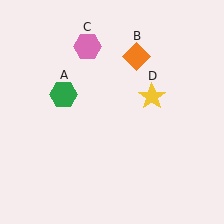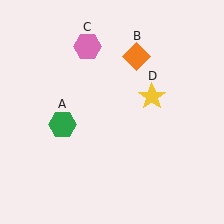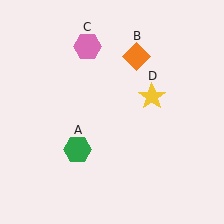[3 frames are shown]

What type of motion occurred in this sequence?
The green hexagon (object A) rotated counterclockwise around the center of the scene.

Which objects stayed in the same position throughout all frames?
Orange diamond (object B) and pink hexagon (object C) and yellow star (object D) remained stationary.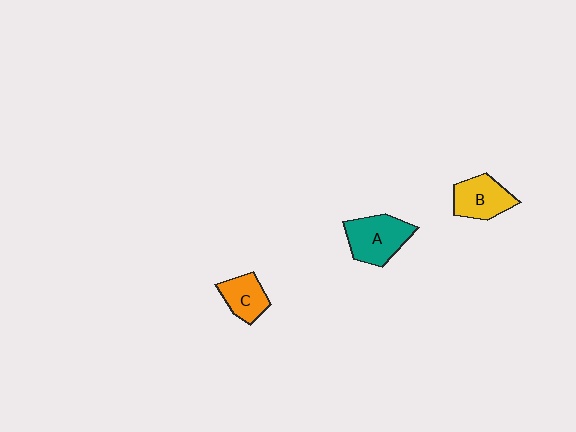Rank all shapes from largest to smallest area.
From largest to smallest: A (teal), B (yellow), C (orange).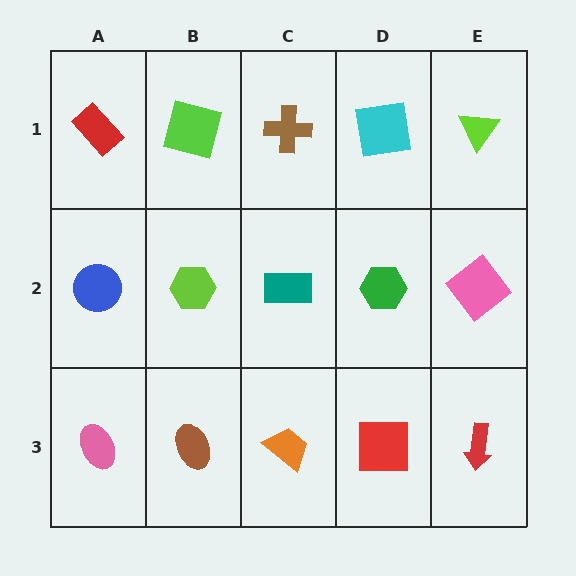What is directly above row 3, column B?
A lime hexagon.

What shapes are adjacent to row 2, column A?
A red rectangle (row 1, column A), a pink ellipse (row 3, column A), a lime hexagon (row 2, column B).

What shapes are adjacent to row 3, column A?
A blue circle (row 2, column A), a brown ellipse (row 3, column B).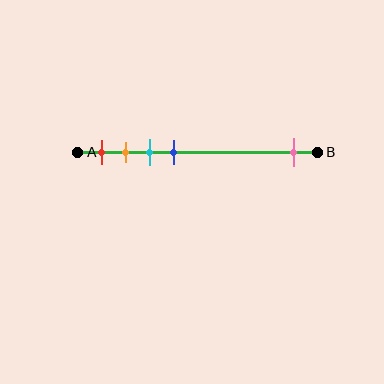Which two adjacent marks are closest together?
The orange and cyan marks are the closest adjacent pair.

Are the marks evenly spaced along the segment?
No, the marks are not evenly spaced.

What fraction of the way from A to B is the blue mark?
The blue mark is approximately 40% (0.4) of the way from A to B.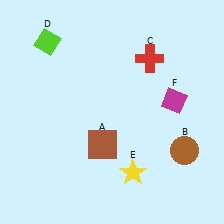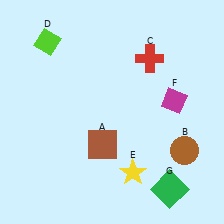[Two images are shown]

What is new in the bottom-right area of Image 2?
A green square (G) was added in the bottom-right area of Image 2.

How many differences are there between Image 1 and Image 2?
There is 1 difference between the two images.